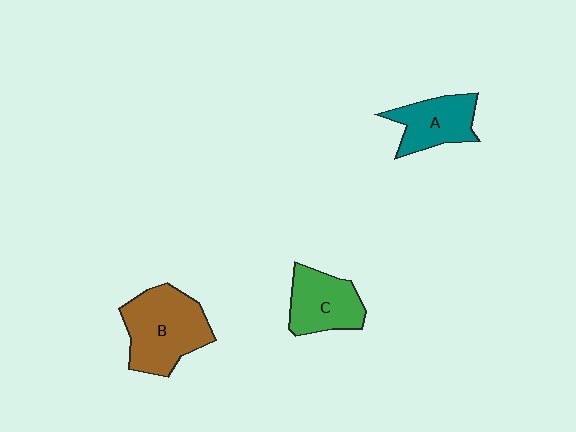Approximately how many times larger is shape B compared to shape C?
Approximately 1.4 times.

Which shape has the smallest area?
Shape A (teal).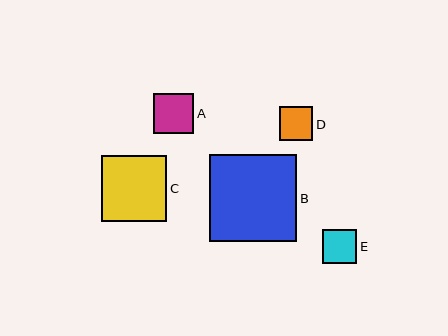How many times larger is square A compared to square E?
Square A is approximately 1.2 times the size of square E.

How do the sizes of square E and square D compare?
Square E and square D are approximately the same size.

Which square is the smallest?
Square D is the smallest with a size of approximately 34 pixels.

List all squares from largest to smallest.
From largest to smallest: B, C, A, E, D.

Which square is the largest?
Square B is the largest with a size of approximately 87 pixels.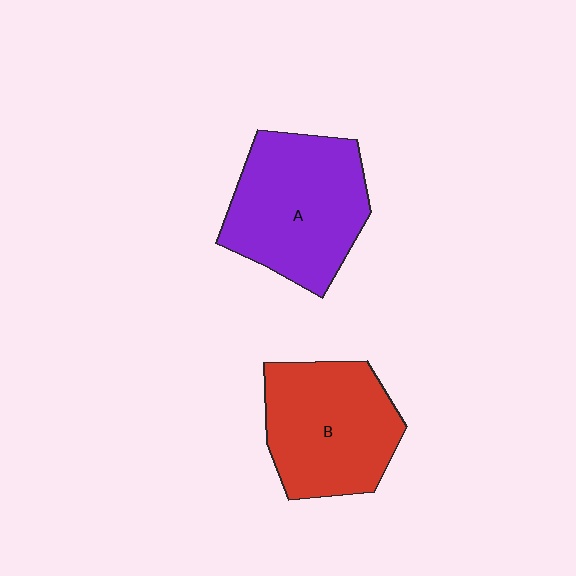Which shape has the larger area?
Shape A (purple).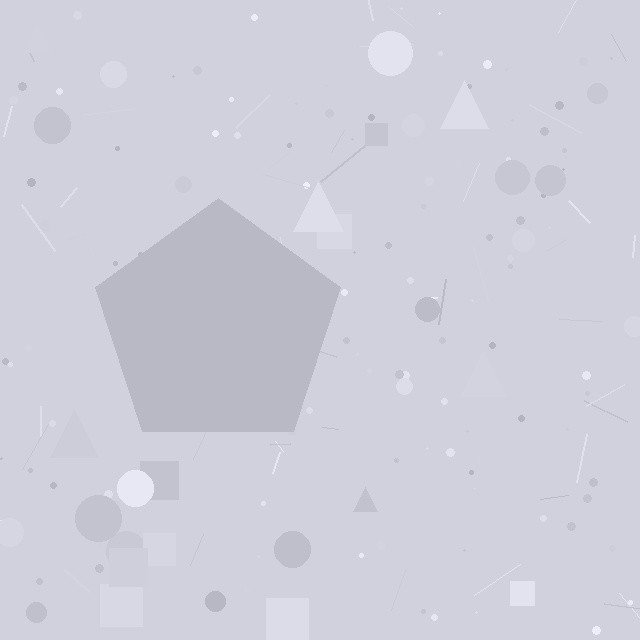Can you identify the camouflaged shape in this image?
The camouflaged shape is a pentagon.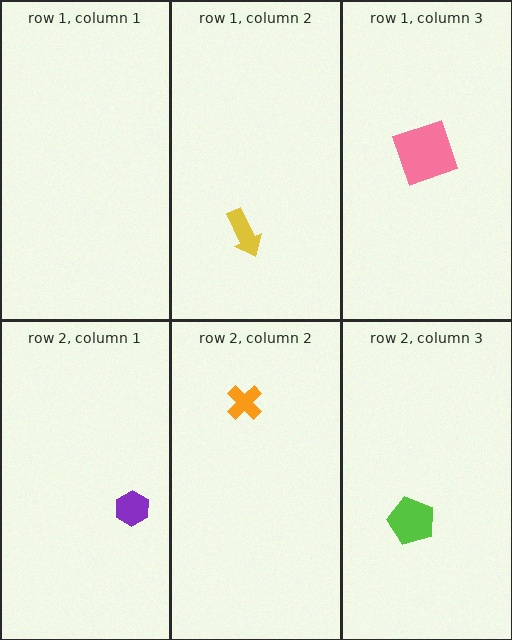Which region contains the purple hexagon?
The row 2, column 1 region.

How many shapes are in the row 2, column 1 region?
1.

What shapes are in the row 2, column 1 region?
The purple hexagon.